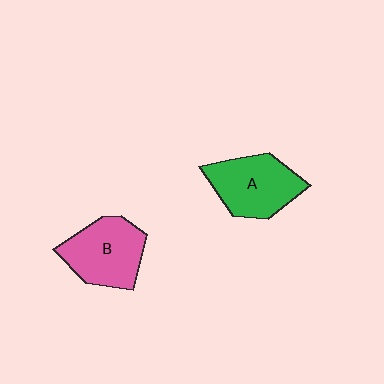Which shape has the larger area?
Shape A (green).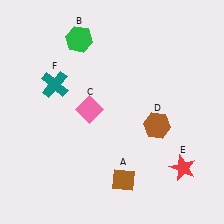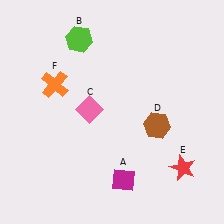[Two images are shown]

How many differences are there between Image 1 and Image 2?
There are 3 differences between the two images.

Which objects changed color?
A changed from brown to magenta. B changed from green to lime. F changed from teal to orange.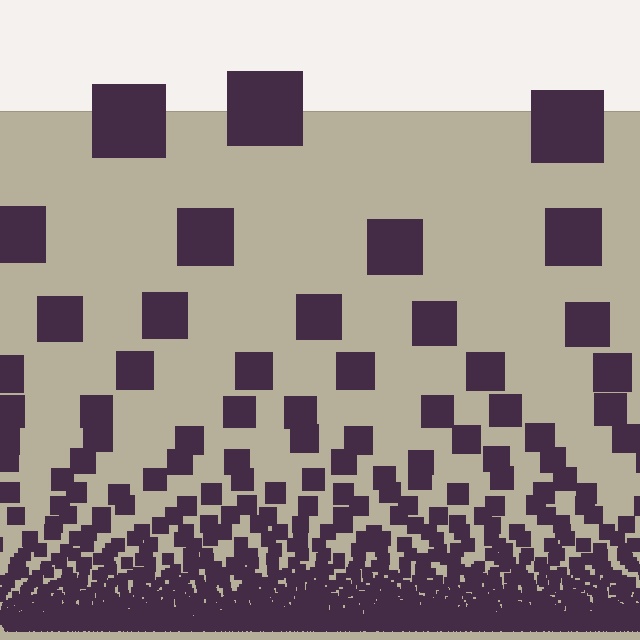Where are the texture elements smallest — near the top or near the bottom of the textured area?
Near the bottom.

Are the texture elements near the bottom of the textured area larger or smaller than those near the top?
Smaller. The gradient is inverted — elements near the bottom are smaller and denser.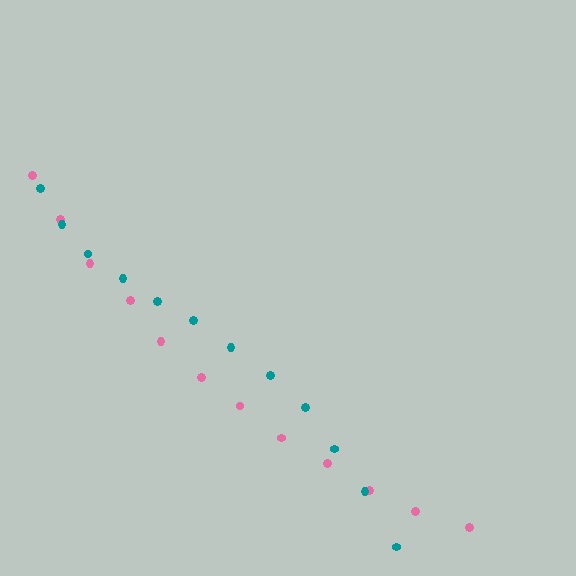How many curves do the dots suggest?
There are 2 distinct paths.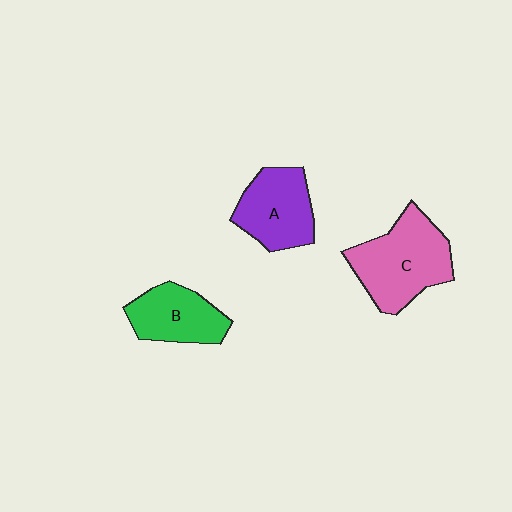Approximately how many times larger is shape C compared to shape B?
Approximately 1.5 times.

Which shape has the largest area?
Shape C (pink).